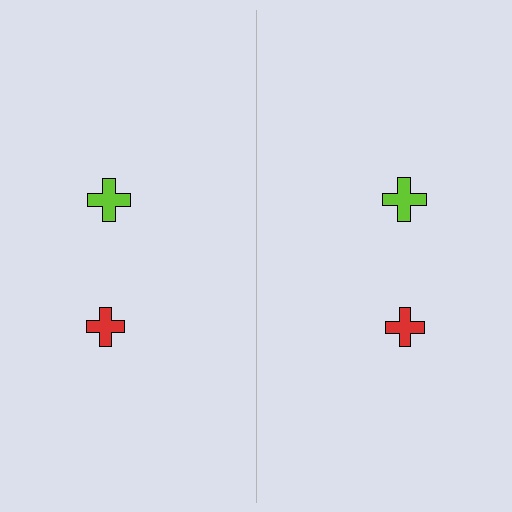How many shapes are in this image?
There are 4 shapes in this image.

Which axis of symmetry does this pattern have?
The pattern has a vertical axis of symmetry running through the center of the image.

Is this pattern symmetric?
Yes, this pattern has bilateral (reflection) symmetry.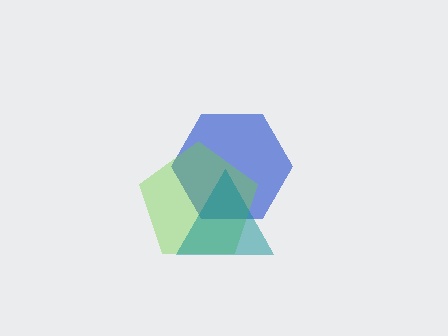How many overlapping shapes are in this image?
There are 3 overlapping shapes in the image.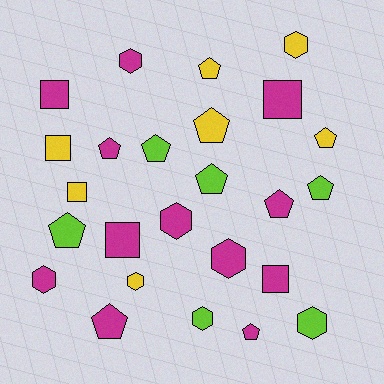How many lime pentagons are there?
There are 4 lime pentagons.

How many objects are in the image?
There are 25 objects.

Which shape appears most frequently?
Pentagon, with 11 objects.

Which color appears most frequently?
Magenta, with 12 objects.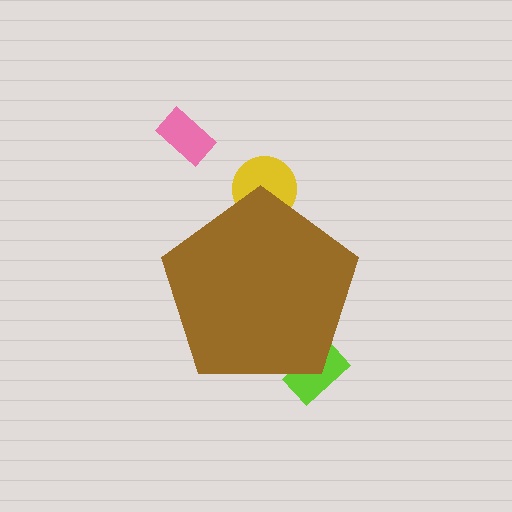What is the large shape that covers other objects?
A brown pentagon.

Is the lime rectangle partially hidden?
Yes, the lime rectangle is partially hidden behind the brown pentagon.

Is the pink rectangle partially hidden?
No, the pink rectangle is fully visible.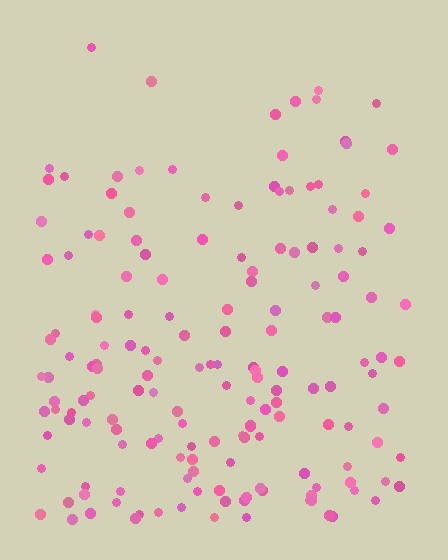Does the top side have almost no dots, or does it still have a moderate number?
Still a moderate number, just noticeably fewer than the bottom.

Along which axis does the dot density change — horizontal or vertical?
Vertical.